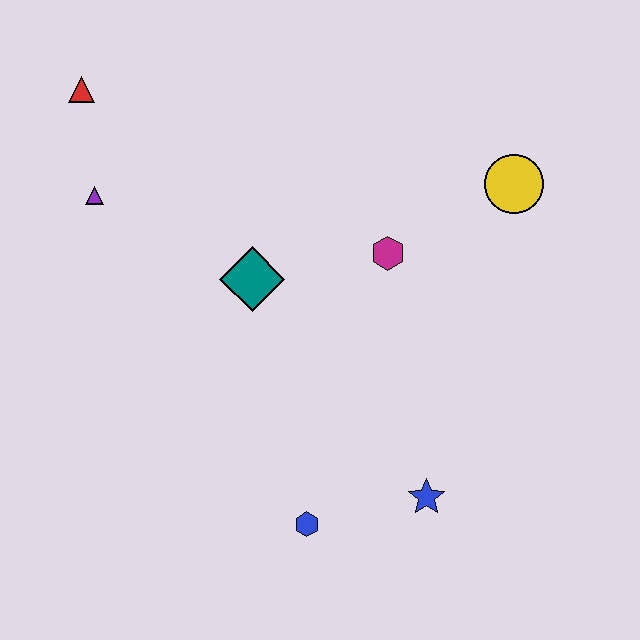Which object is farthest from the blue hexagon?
The red triangle is farthest from the blue hexagon.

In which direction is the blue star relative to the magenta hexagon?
The blue star is below the magenta hexagon.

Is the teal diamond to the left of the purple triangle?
No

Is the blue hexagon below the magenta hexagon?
Yes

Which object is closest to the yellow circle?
The magenta hexagon is closest to the yellow circle.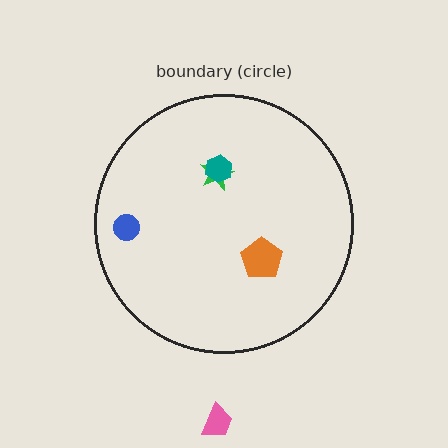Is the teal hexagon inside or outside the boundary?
Inside.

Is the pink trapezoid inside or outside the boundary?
Outside.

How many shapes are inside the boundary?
4 inside, 1 outside.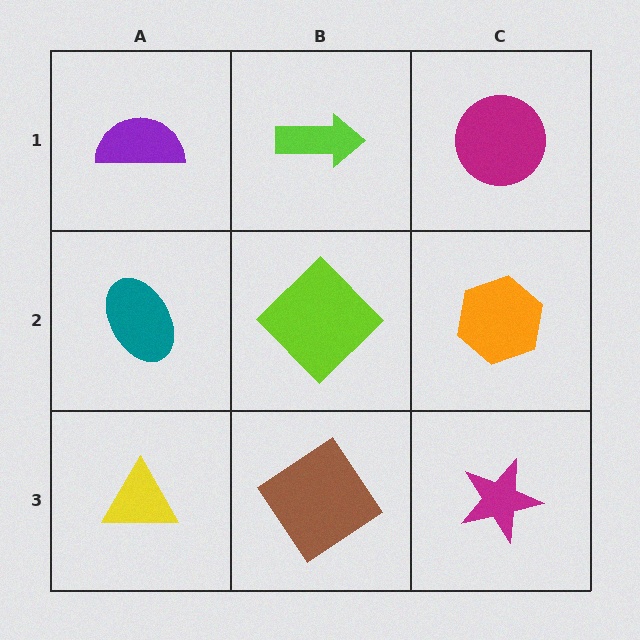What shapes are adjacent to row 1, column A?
A teal ellipse (row 2, column A), a lime arrow (row 1, column B).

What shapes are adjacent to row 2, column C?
A magenta circle (row 1, column C), a magenta star (row 3, column C), a lime diamond (row 2, column B).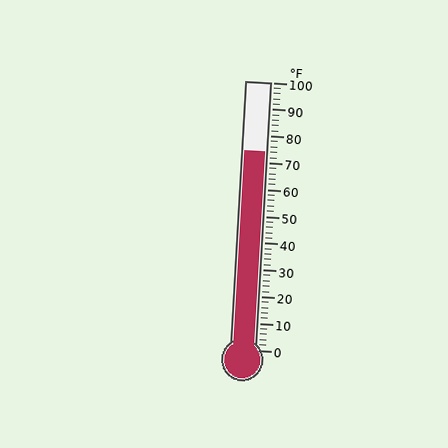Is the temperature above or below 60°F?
The temperature is above 60°F.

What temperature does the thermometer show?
The thermometer shows approximately 74°F.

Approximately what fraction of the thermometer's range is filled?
The thermometer is filled to approximately 75% of its range.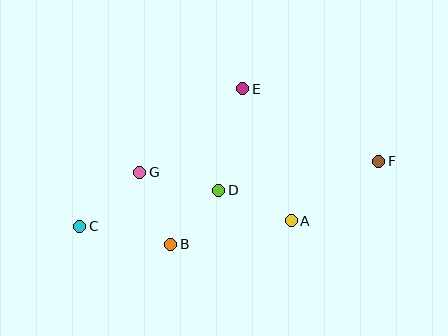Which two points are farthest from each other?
Points C and F are farthest from each other.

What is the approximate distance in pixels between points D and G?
The distance between D and G is approximately 81 pixels.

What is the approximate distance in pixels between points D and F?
The distance between D and F is approximately 162 pixels.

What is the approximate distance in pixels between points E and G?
The distance between E and G is approximately 132 pixels.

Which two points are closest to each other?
Points B and D are closest to each other.